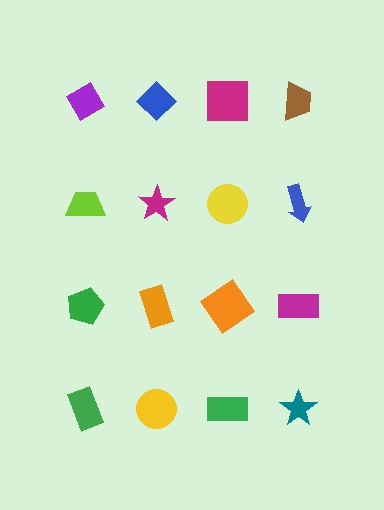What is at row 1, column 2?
A blue diamond.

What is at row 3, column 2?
An orange rectangle.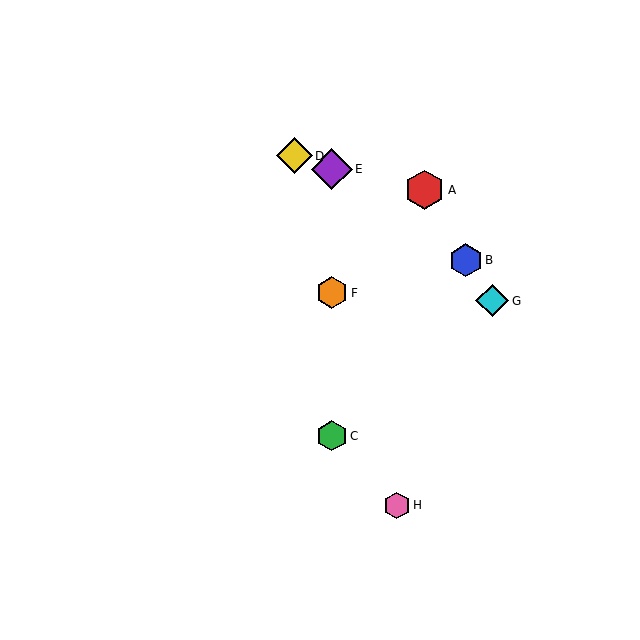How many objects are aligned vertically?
3 objects (C, E, F) are aligned vertically.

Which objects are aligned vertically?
Objects C, E, F are aligned vertically.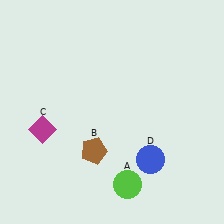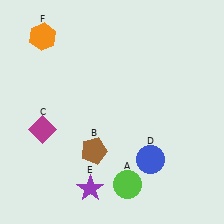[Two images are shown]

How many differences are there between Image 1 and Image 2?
There are 2 differences between the two images.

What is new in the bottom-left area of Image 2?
A purple star (E) was added in the bottom-left area of Image 2.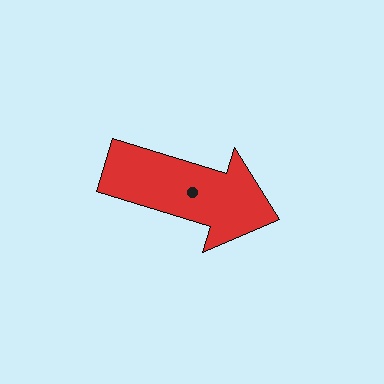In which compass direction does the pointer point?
East.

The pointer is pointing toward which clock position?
Roughly 4 o'clock.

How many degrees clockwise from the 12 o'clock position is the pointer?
Approximately 107 degrees.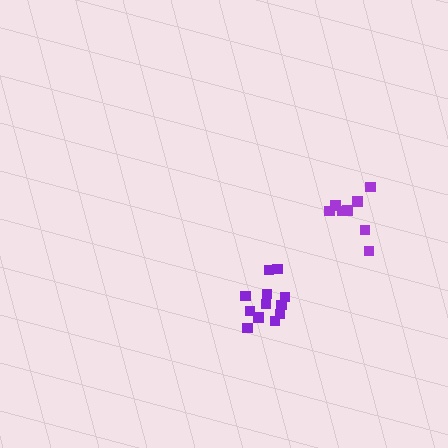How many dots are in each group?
Group 1: 8 dots, Group 2: 12 dots (20 total).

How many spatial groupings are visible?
There are 2 spatial groupings.